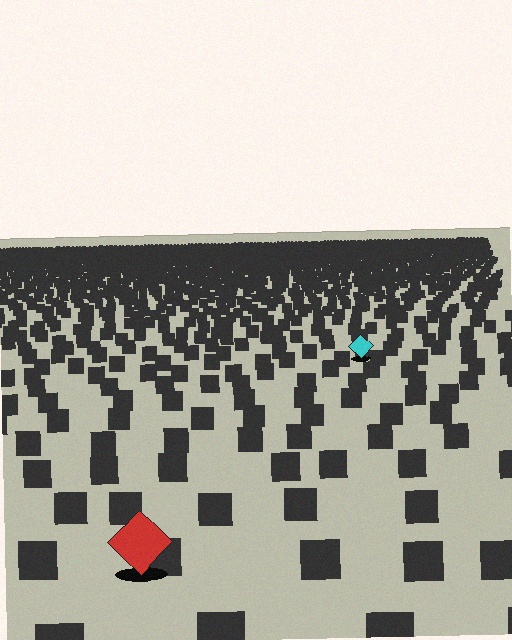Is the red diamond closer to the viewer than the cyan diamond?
Yes. The red diamond is closer — you can tell from the texture gradient: the ground texture is coarser near it.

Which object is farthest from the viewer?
The cyan diamond is farthest from the viewer. It appears smaller and the ground texture around it is denser.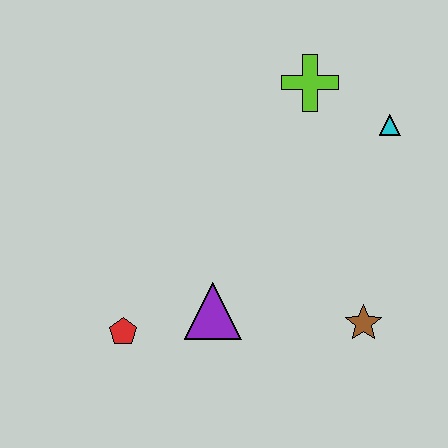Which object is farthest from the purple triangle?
The cyan triangle is farthest from the purple triangle.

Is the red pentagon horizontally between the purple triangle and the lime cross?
No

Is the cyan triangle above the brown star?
Yes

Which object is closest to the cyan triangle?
The lime cross is closest to the cyan triangle.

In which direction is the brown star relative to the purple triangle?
The brown star is to the right of the purple triangle.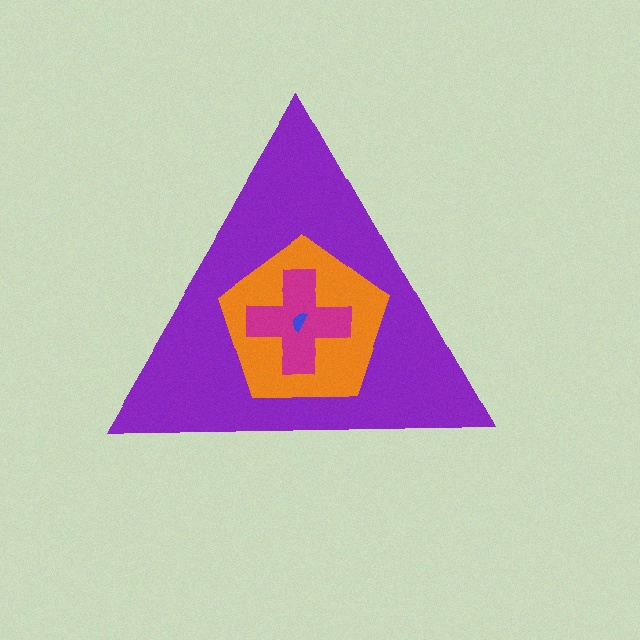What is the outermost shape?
The purple triangle.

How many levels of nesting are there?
4.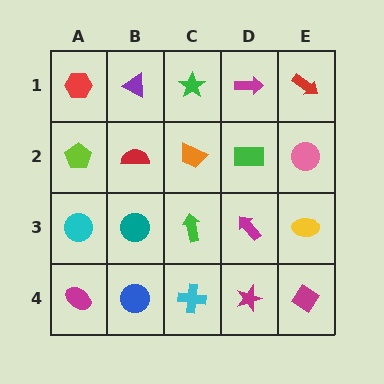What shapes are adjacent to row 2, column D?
A magenta arrow (row 1, column D), a magenta arrow (row 3, column D), an orange trapezoid (row 2, column C), a pink circle (row 2, column E).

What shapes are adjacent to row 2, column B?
A purple triangle (row 1, column B), a teal circle (row 3, column B), a lime pentagon (row 2, column A), an orange trapezoid (row 2, column C).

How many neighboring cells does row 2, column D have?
4.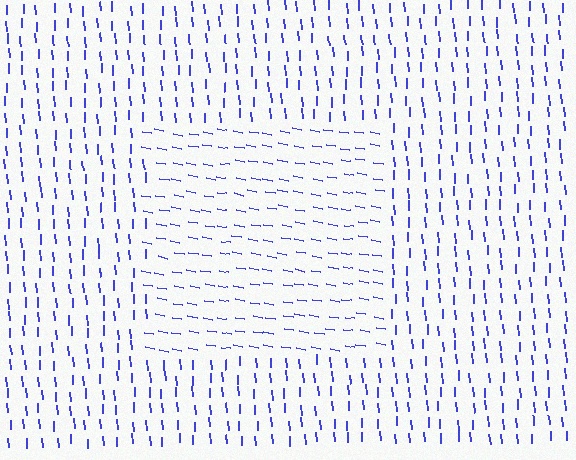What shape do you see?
I see a rectangle.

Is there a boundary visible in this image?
Yes, there is a texture boundary formed by a change in line orientation.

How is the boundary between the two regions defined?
The boundary is defined purely by a change in line orientation (approximately 76 degrees difference). All lines are the same color and thickness.